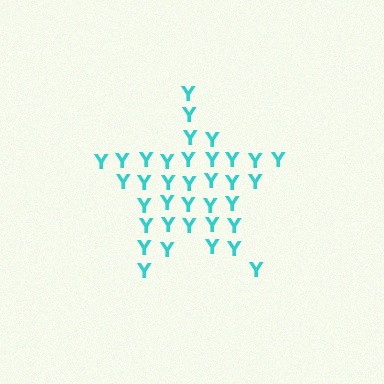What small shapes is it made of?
It is made of small letter Y's.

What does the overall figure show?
The overall figure shows a star.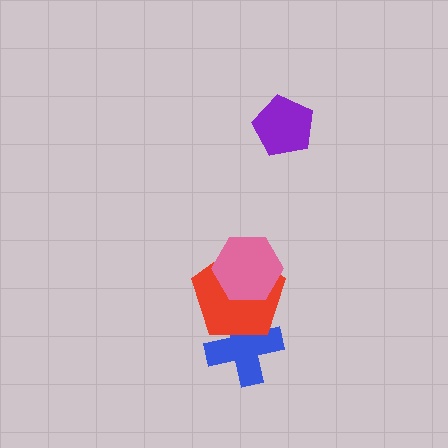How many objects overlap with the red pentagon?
2 objects overlap with the red pentagon.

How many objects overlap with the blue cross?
1 object overlaps with the blue cross.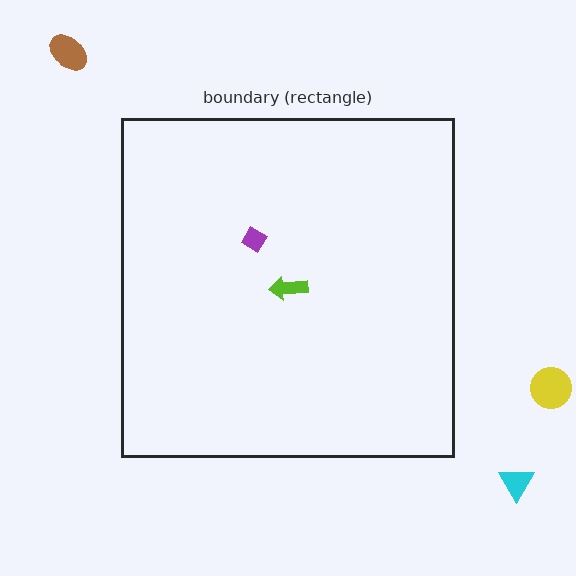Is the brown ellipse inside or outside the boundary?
Outside.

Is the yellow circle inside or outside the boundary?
Outside.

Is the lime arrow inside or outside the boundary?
Inside.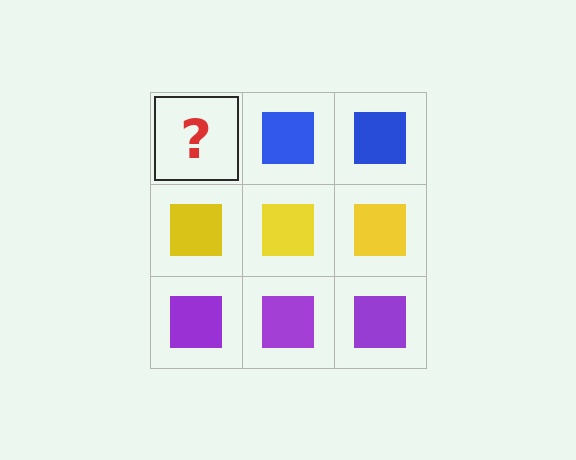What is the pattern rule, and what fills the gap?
The rule is that each row has a consistent color. The gap should be filled with a blue square.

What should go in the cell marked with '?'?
The missing cell should contain a blue square.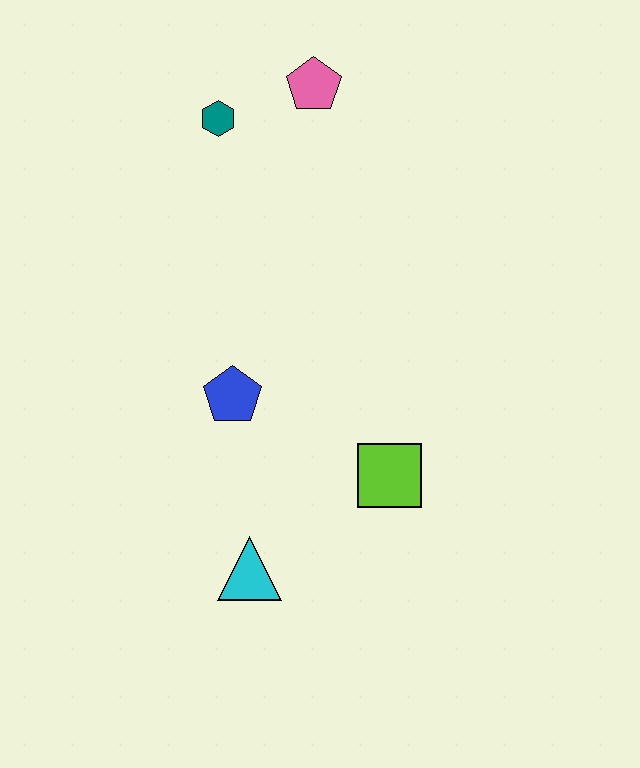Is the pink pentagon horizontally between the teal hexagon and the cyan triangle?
No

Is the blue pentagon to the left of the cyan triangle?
Yes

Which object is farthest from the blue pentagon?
The pink pentagon is farthest from the blue pentagon.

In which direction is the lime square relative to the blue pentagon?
The lime square is to the right of the blue pentagon.